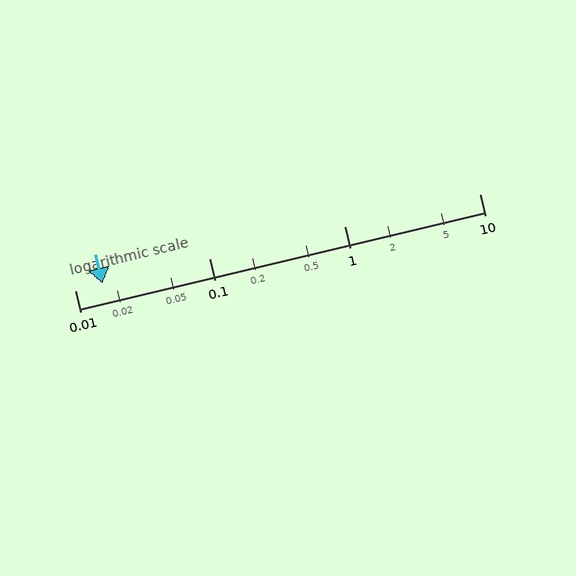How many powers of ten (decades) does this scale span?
The scale spans 3 decades, from 0.01 to 10.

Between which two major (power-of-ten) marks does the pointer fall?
The pointer is between 0.01 and 0.1.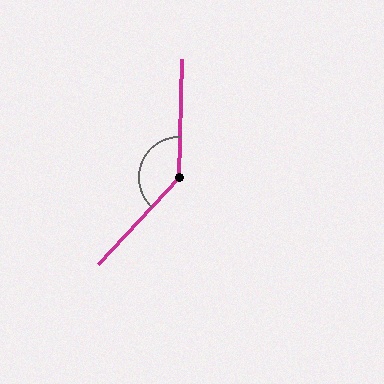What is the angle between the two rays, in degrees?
Approximately 139 degrees.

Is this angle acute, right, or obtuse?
It is obtuse.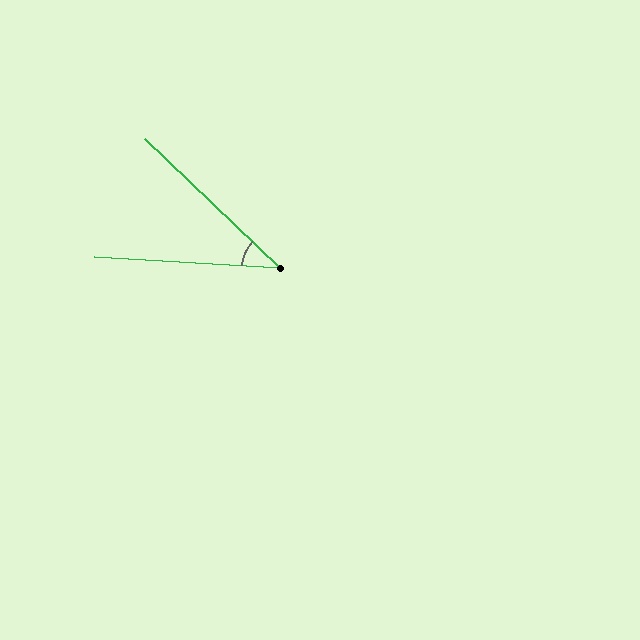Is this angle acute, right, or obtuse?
It is acute.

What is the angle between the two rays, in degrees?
Approximately 40 degrees.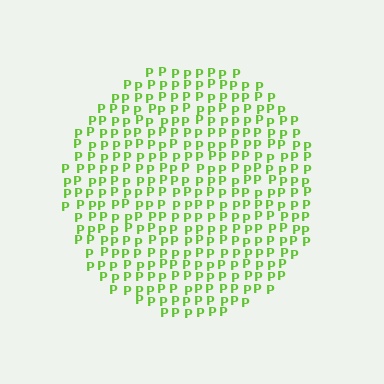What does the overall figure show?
The overall figure shows a circle.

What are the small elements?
The small elements are letter P's.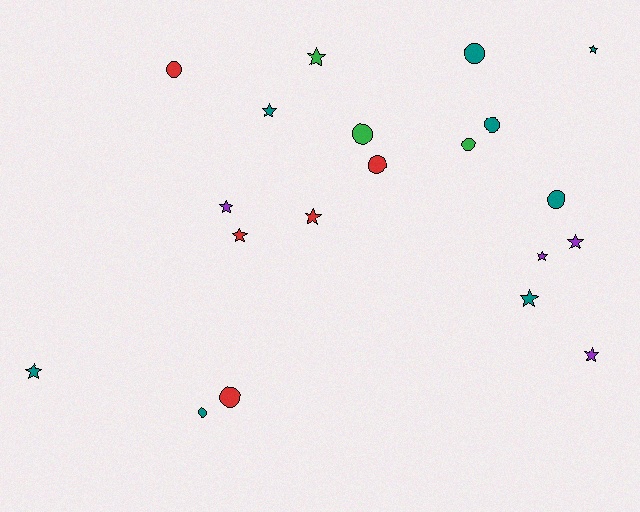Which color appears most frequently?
Teal, with 8 objects.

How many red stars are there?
There are 2 red stars.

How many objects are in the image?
There are 20 objects.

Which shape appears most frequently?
Star, with 11 objects.